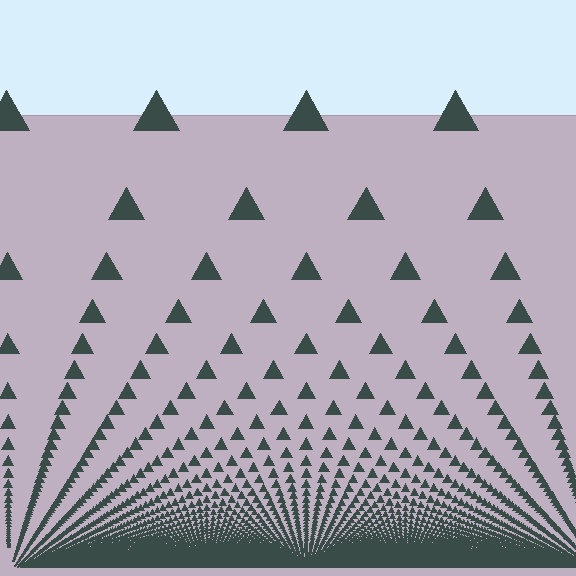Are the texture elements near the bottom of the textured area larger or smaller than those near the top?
Smaller. The gradient is inverted — elements near the bottom are smaller and denser.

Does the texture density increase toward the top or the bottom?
Density increases toward the bottom.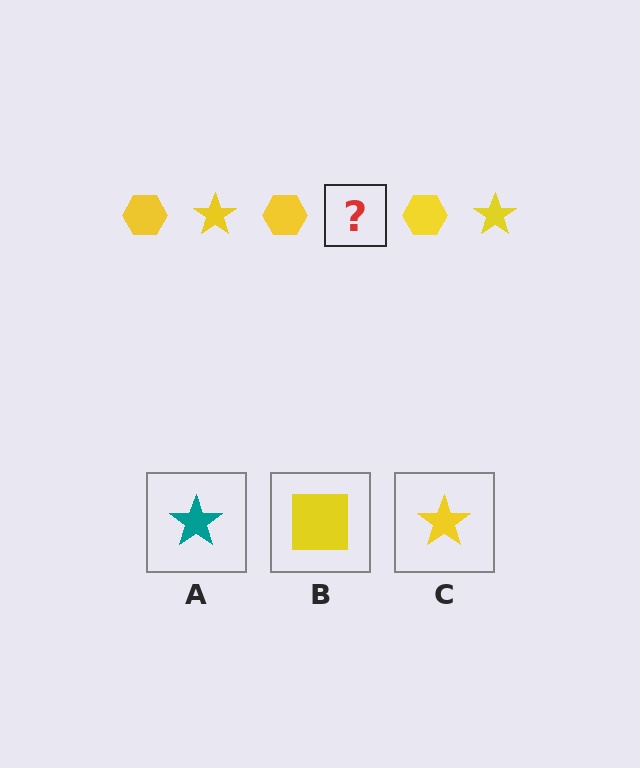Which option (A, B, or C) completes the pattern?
C.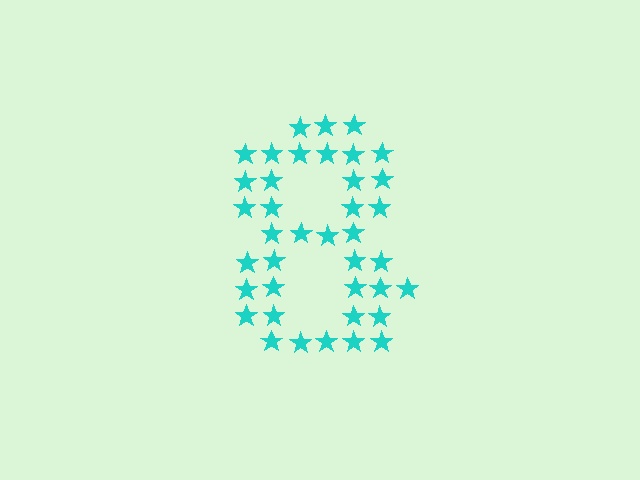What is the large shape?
The large shape is the digit 8.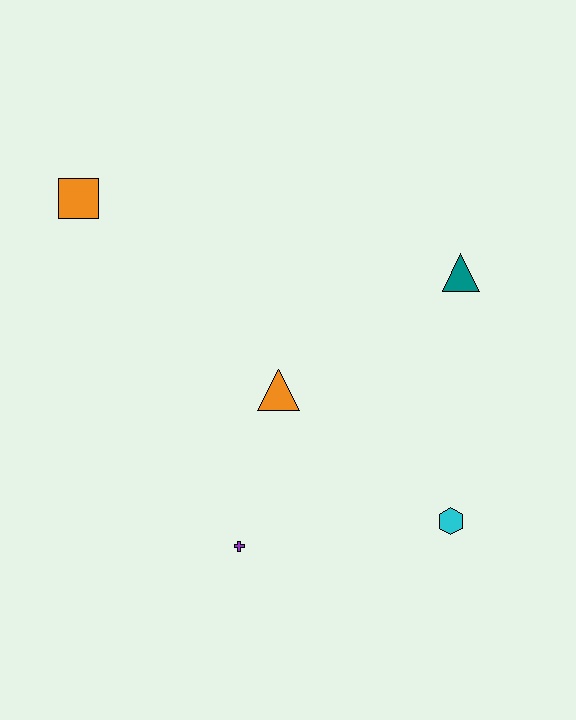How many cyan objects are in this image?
There is 1 cyan object.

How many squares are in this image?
There is 1 square.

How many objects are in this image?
There are 5 objects.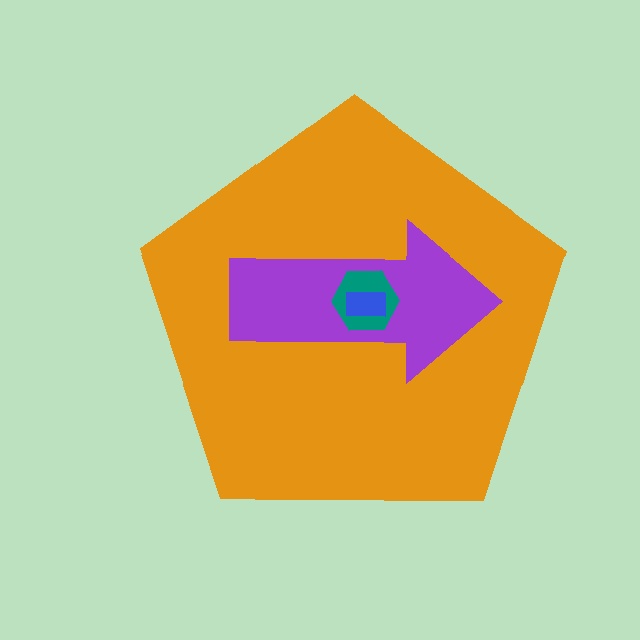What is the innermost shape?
The blue rectangle.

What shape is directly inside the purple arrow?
The teal hexagon.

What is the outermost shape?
The orange pentagon.